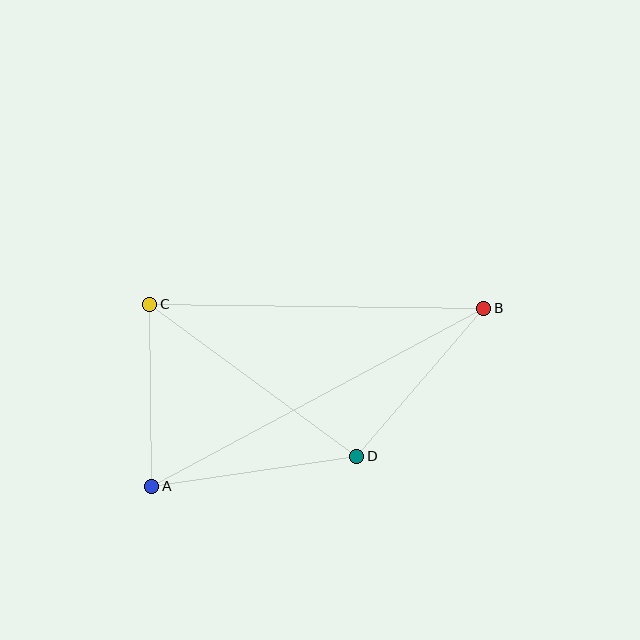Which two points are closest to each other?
Points A and C are closest to each other.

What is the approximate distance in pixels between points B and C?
The distance between B and C is approximately 334 pixels.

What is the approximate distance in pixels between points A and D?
The distance between A and D is approximately 207 pixels.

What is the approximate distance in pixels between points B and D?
The distance between B and D is approximately 195 pixels.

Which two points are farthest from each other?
Points A and B are farthest from each other.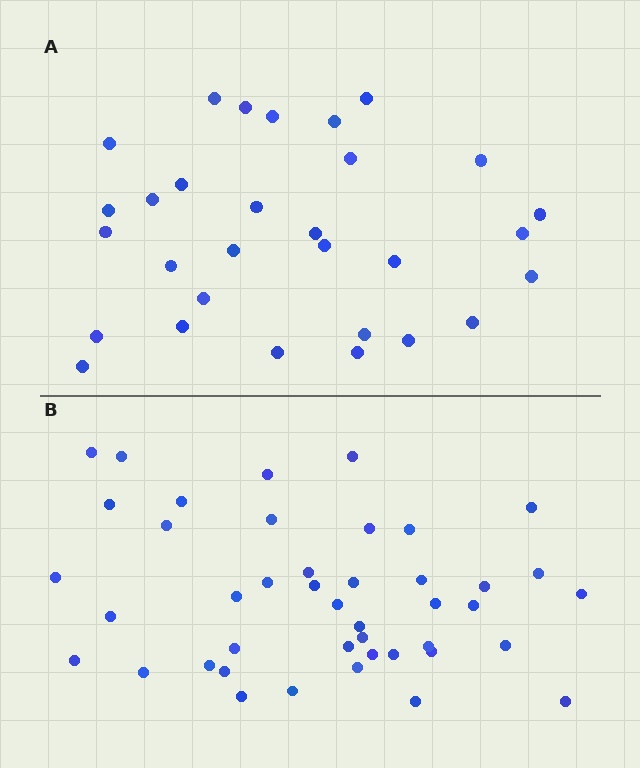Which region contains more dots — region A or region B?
Region B (the bottom region) has more dots.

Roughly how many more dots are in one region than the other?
Region B has approximately 15 more dots than region A.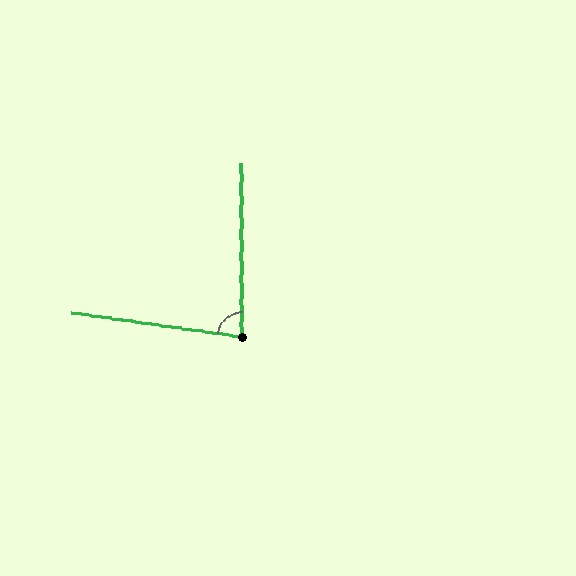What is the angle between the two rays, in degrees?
Approximately 82 degrees.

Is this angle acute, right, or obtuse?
It is acute.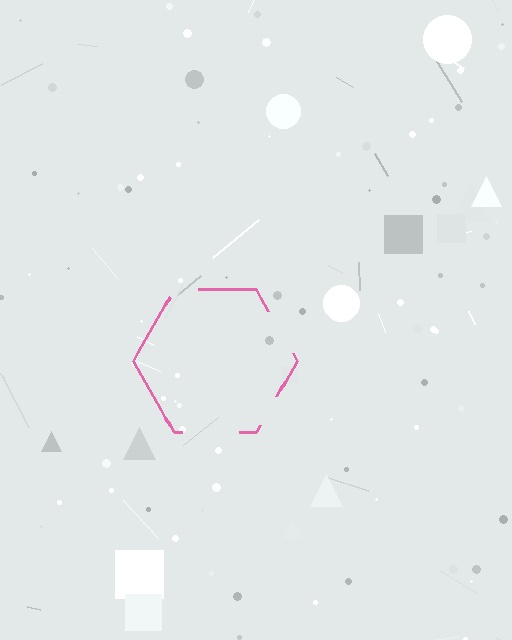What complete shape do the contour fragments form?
The contour fragments form a hexagon.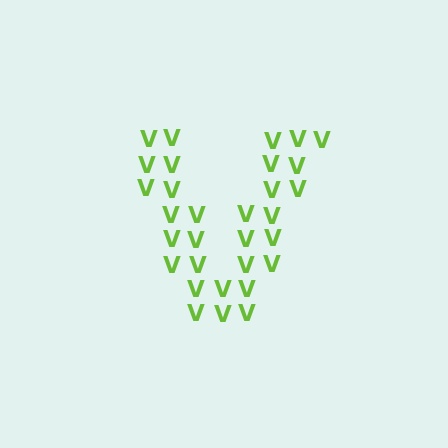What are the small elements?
The small elements are letter V's.